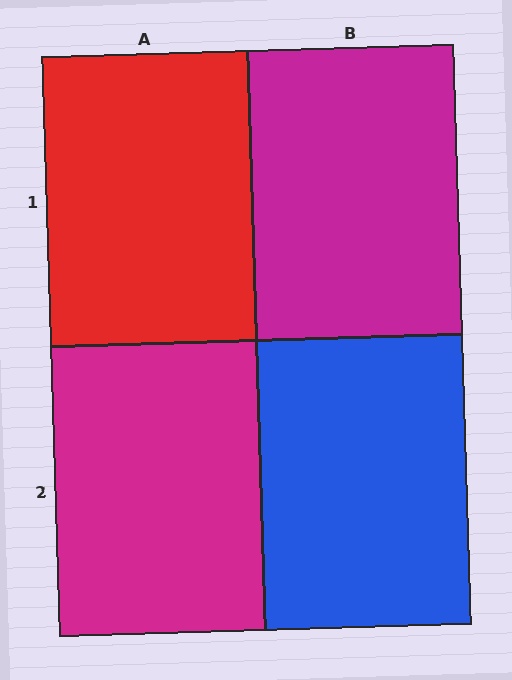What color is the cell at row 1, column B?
Magenta.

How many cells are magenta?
2 cells are magenta.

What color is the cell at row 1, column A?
Red.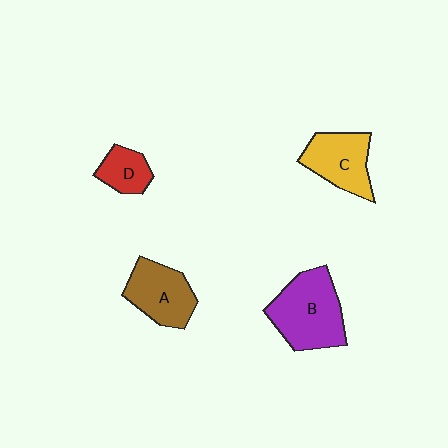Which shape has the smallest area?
Shape D (red).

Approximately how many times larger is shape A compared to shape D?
Approximately 1.7 times.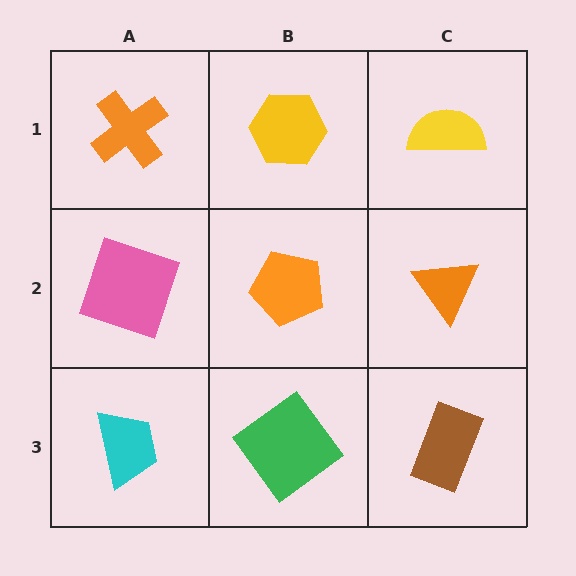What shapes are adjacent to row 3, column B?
An orange pentagon (row 2, column B), a cyan trapezoid (row 3, column A), a brown rectangle (row 3, column C).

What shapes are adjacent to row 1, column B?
An orange pentagon (row 2, column B), an orange cross (row 1, column A), a yellow semicircle (row 1, column C).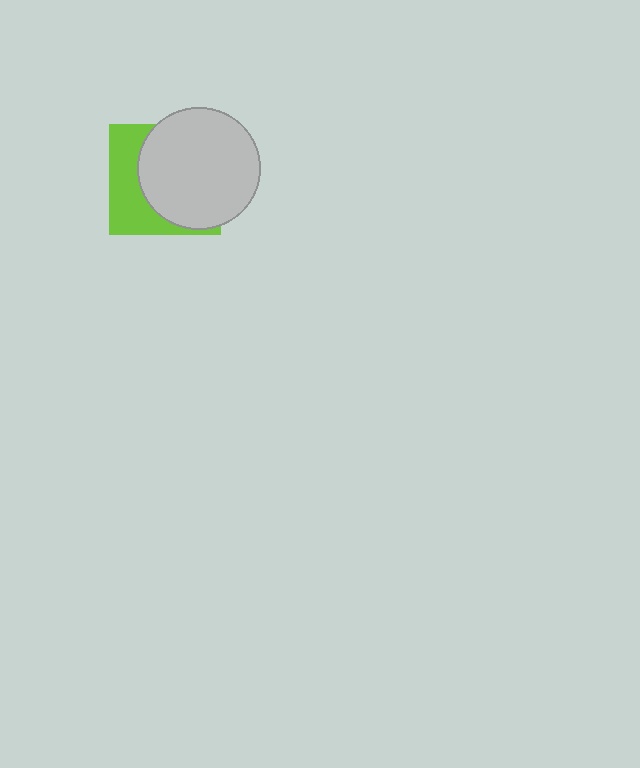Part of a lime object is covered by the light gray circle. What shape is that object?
It is a square.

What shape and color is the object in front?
The object in front is a light gray circle.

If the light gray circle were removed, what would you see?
You would see the complete lime square.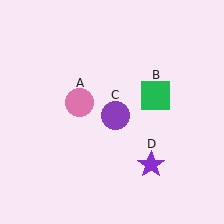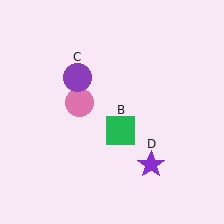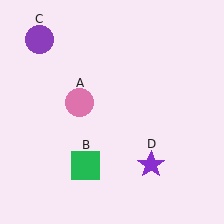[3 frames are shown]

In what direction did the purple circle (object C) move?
The purple circle (object C) moved up and to the left.